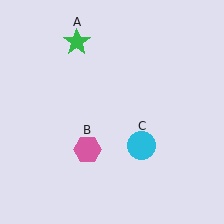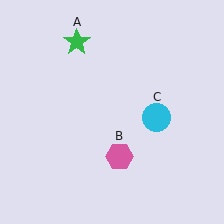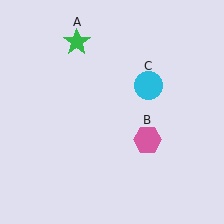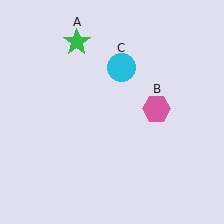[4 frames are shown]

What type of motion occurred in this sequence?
The pink hexagon (object B), cyan circle (object C) rotated counterclockwise around the center of the scene.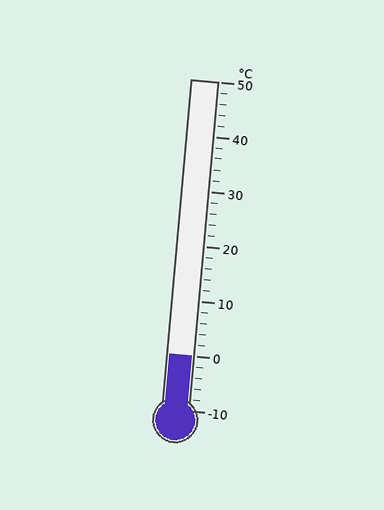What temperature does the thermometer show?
The thermometer shows approximately 0°C.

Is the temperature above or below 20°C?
The temperature is below 20°C.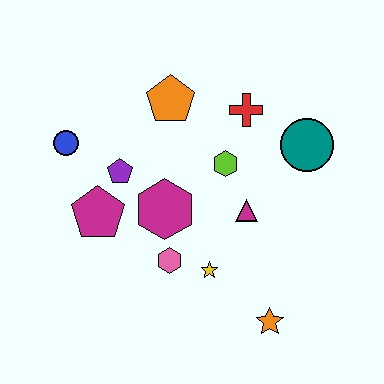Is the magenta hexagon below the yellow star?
No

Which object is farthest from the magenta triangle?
The blue circle is farthest from the magenta triangle.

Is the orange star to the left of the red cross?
No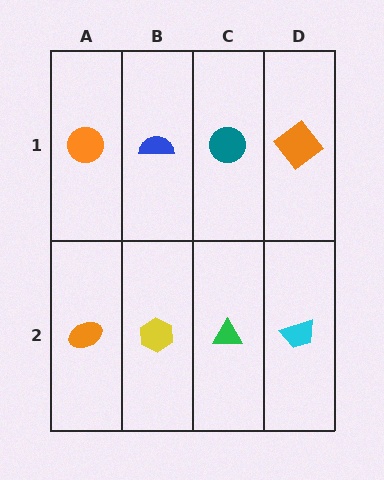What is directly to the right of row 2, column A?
A yellow hexagon.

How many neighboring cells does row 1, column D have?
2.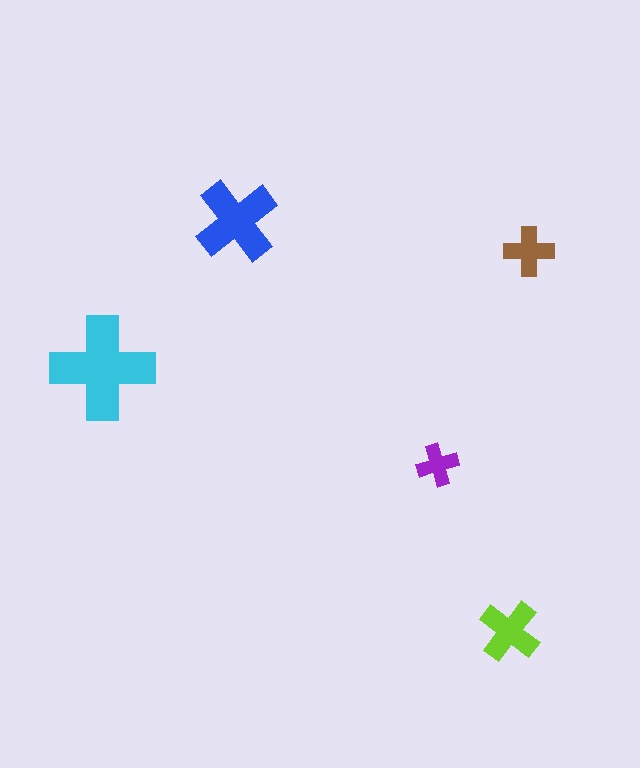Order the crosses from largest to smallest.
the cyan one, the blue one, the lime one, the brown one, the purple one.